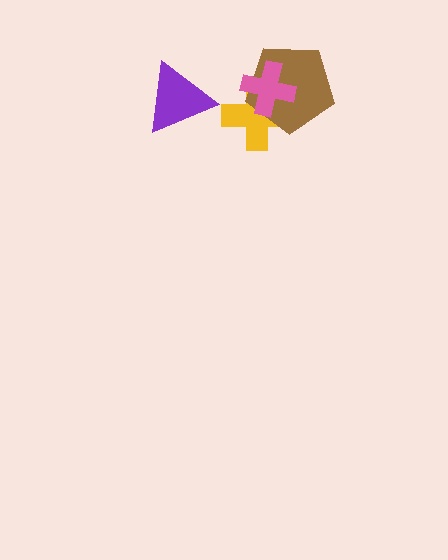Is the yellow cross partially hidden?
Yes, it is partially covered by another shape.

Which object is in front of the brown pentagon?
The pink cross is in front of the brown pentagon.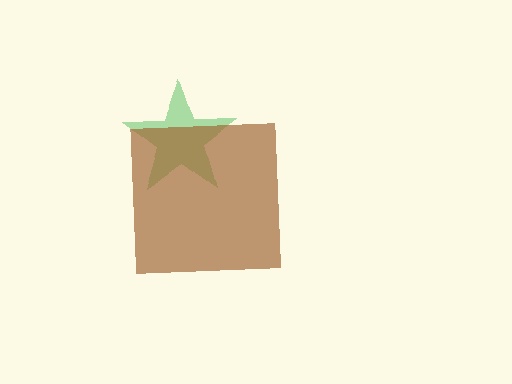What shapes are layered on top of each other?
The layered shapes are: a green star, a brown square.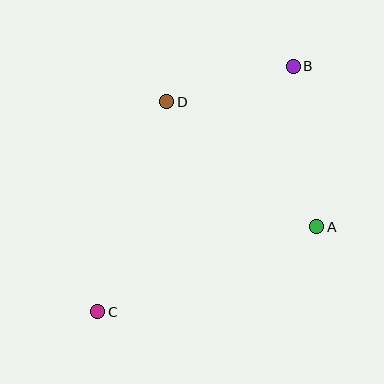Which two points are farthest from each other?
Points B and C are farthest from each other.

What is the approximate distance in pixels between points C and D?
The distance between C and D is approximately 221 pixels.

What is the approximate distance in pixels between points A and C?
The distance between A and C is approximately 235 pixels.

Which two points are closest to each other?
Points B and D are closest to each other.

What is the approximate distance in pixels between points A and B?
The distance between A and B is approximately 162 pixels.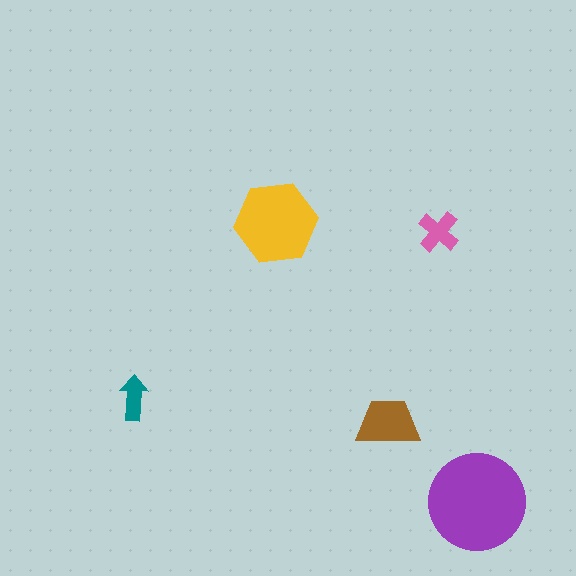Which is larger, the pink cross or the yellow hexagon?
The yellow hexagon.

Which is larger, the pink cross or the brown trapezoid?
The brown trapezoid.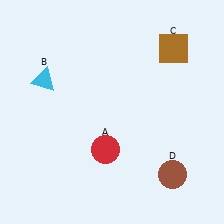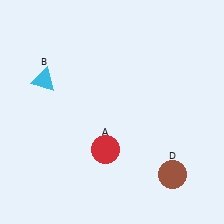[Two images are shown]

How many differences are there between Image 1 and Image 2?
There is 1 difference between the two images.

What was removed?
The brown square (C) was removed in Image 2.